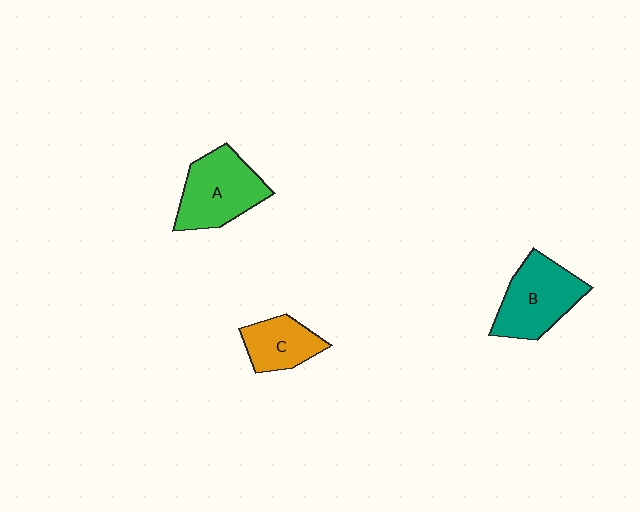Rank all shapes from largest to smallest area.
From largest to smallest: A (green), B (teal), C (orange).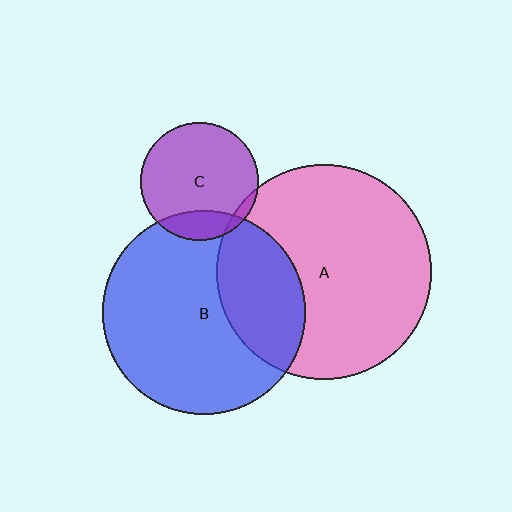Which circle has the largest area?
Circle A (pink).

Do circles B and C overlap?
Yes.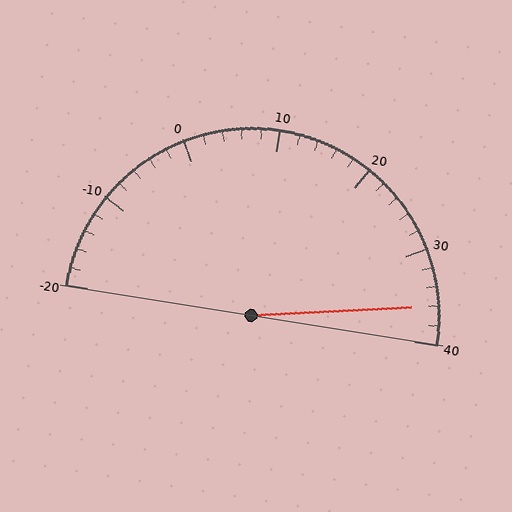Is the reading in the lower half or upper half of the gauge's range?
The reading is in the upper half of the range (-20 to 40).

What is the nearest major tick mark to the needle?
The nearest major tick mark is 40.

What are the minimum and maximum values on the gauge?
The gauge ranges from -20 to 40.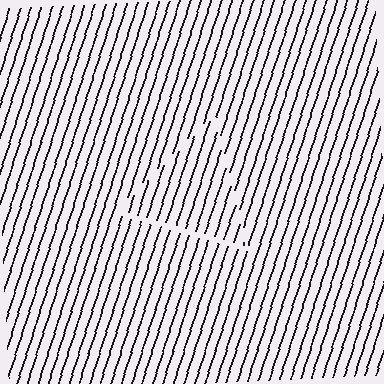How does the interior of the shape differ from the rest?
The interior of the shape contains the same grating, shifted by half a period — the contour is defined by the phase discontinuity where line-ends from the inner and outer gratings abut.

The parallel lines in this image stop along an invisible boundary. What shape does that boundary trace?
An illusory triangle. The interior of the shape contains the same grating, shifted by half a period — the contour is defined by the phase discontinuity where line-ends from the inner and outer gratings abut.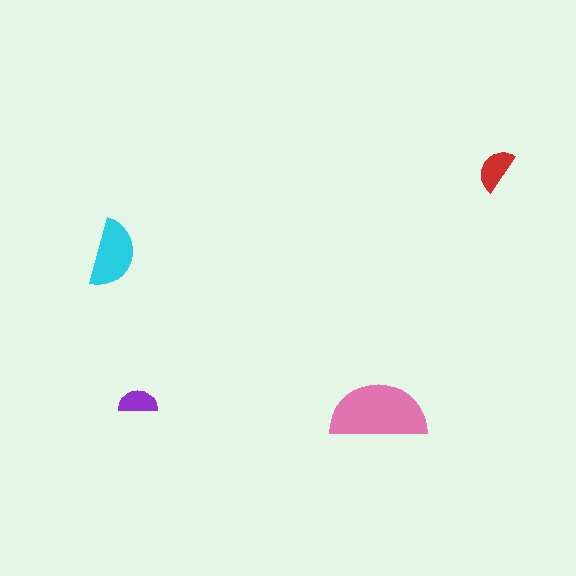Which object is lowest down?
The pink semicircle is bottommost.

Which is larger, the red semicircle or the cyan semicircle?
The cyan one.